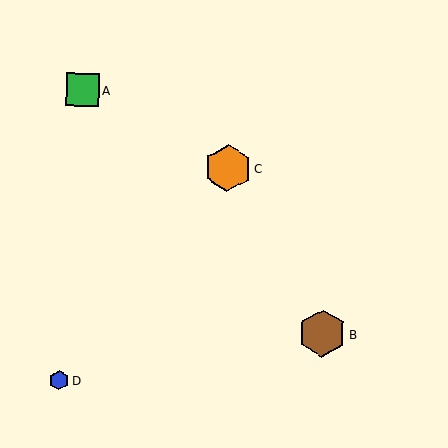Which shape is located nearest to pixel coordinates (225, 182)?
The orange hexagon (labeled C) at (228, 168) is nearest to that location.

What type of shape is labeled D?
Shape D is a blue hexagon.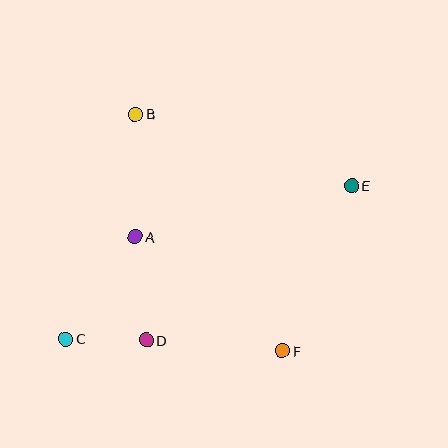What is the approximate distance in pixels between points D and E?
The distance between D and E is approximately 257 pixels.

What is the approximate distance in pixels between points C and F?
The distance between C and F is approximately 217 pixels.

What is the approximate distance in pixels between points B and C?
The distance between B and C is approximately 236 pixels.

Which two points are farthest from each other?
Points C and E are farthest from each other.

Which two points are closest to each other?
Points C and D are closest to each other.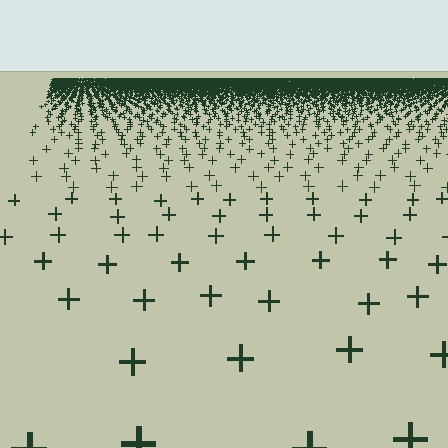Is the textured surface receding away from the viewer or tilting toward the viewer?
The surface is receding away from the viewer. Texture elements get smaller and denser toward the top.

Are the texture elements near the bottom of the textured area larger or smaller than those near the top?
Larger. Near the bottom, elements are closer to the viewer and appear at a bigger on-screen size.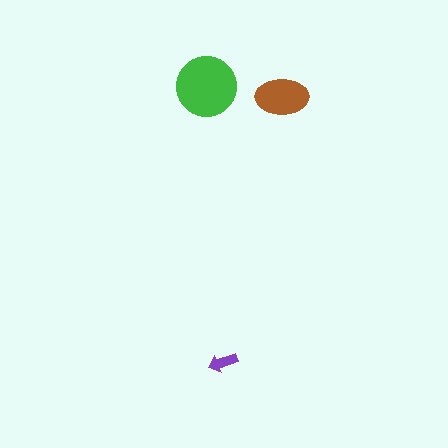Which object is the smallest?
The purple arrow.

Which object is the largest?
The green circle.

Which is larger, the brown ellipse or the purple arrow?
The brown ellipse.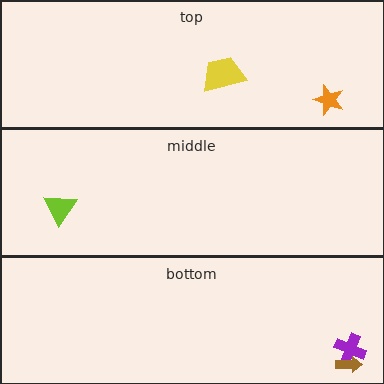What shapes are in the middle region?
The lime triangle.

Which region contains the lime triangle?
The middle region.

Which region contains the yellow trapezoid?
The top region.